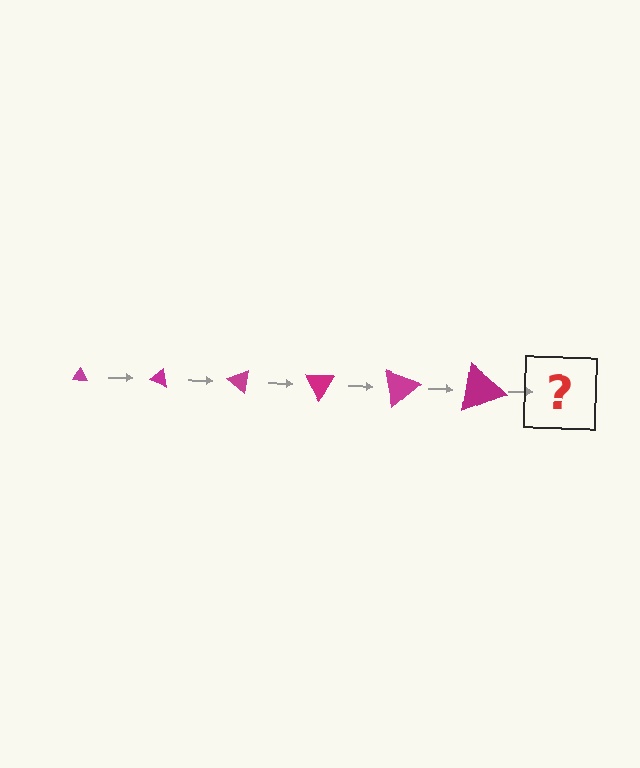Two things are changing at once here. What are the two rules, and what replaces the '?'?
The two rules are that the triangle grows larger each step and it rotates 20 degrees each step. The '?' should be a triangle, larger than the previous one and rotated 120 degrees from the start.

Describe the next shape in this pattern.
It should be a triangle, larger than the previous one and rotated 120 degrees from the start.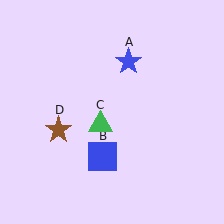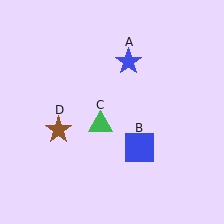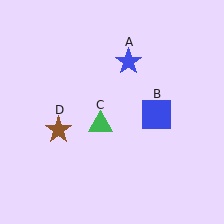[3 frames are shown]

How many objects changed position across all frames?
1 object changed position: blue square (object B).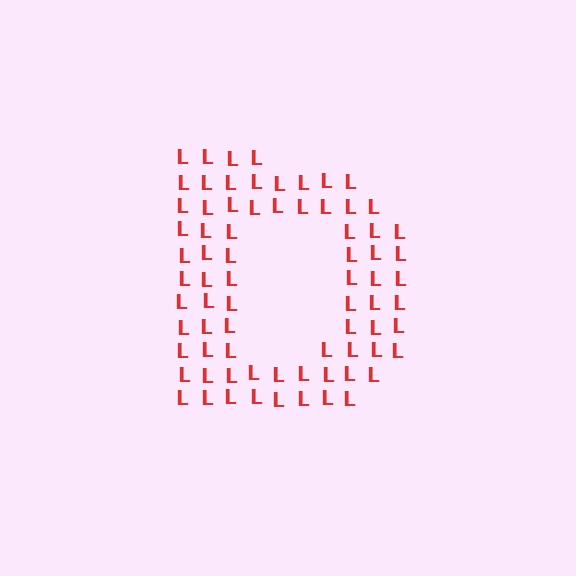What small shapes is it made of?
It is made of small letter L's.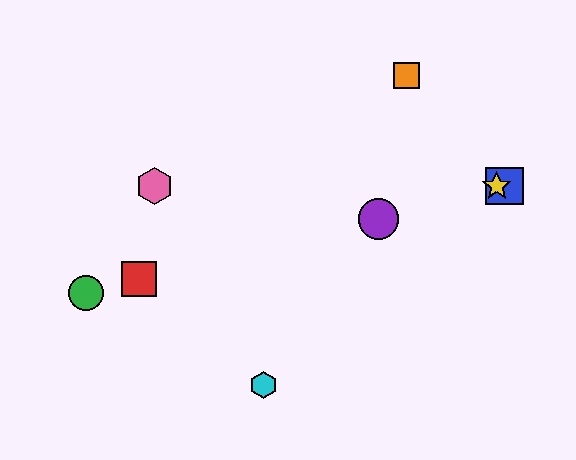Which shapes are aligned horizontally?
The blue square, the yellow star, the pink hexagon are aligned horizontally.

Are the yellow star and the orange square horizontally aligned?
No, the yellow star is at y≈186 and the orange square is at y≈75.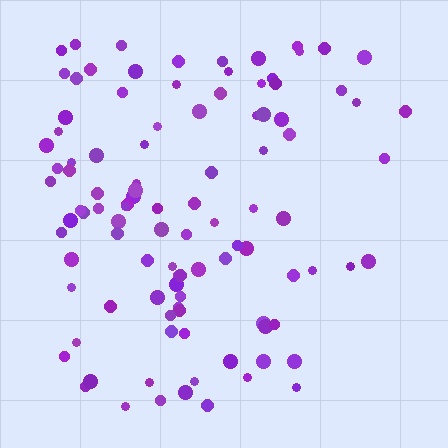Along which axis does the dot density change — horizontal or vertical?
Horizontal.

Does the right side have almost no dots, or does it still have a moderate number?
Still a moderate number, just noticeably fewer than the left.